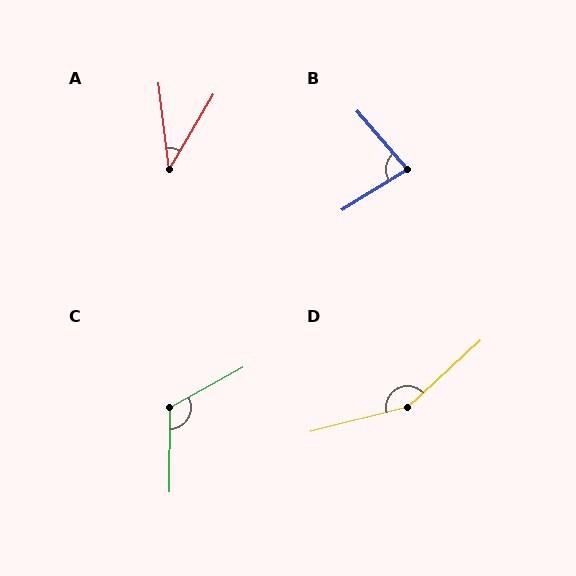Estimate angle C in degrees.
Approximately 119 degrees.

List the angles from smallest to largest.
A (37°), B (81°), C (119°), D (152°).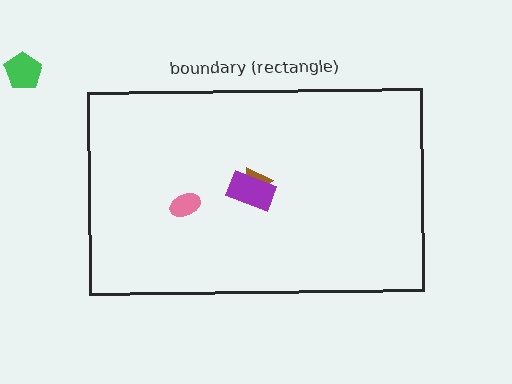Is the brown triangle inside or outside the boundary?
Inside.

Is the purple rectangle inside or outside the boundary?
Inside.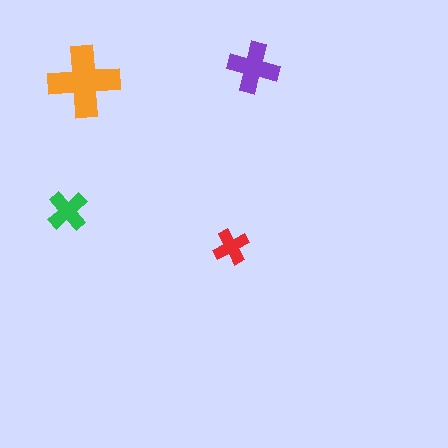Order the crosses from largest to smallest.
the orange one, the purple one, the green one, the red one.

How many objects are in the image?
There are 4 objects in the image.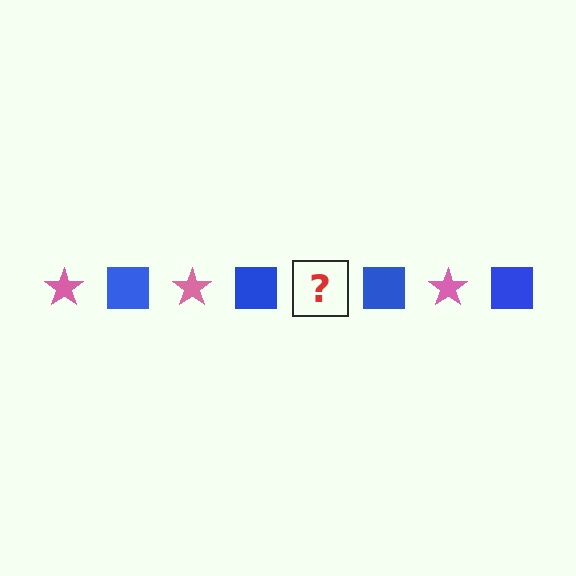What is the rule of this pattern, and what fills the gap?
The rule is that the pattern alternates between pink star and blue square. The gap should be filled with a pink star.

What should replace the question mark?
The question mark should be replaced with a pink star.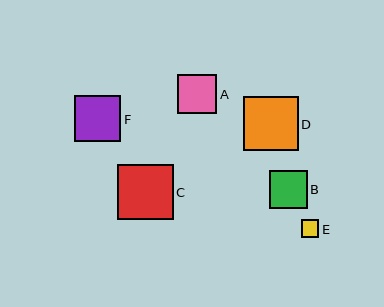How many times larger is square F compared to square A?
Square F is approximately 1.2 times the size of square A.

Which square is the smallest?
Square E is the smallest with a size of approximately 18 pixels.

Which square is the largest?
Square C is the largest with a size of approximately 55 pixels.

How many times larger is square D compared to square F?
Square D is approximately 1.2 times the size of square F.